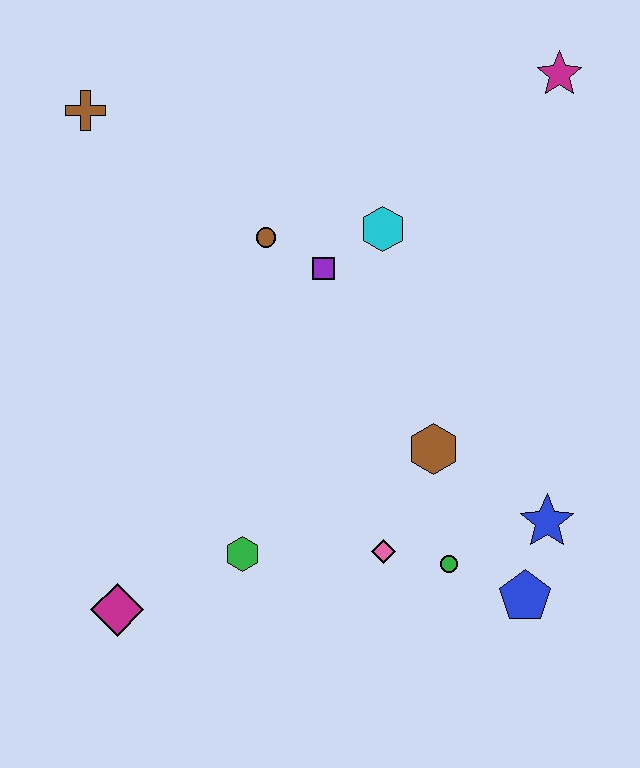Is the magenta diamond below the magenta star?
Yes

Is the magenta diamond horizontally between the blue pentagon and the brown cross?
Yes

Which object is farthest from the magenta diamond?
The magenta star is farthest from the magenta diamond.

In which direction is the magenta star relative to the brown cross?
The magenta star is to the right of the brown cross.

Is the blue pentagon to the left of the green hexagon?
No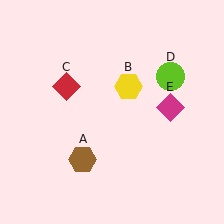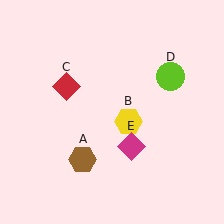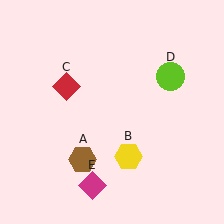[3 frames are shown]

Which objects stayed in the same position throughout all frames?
Brown hexagon (object A) and red diamond (object C) and lime circle (object D) remained stationary.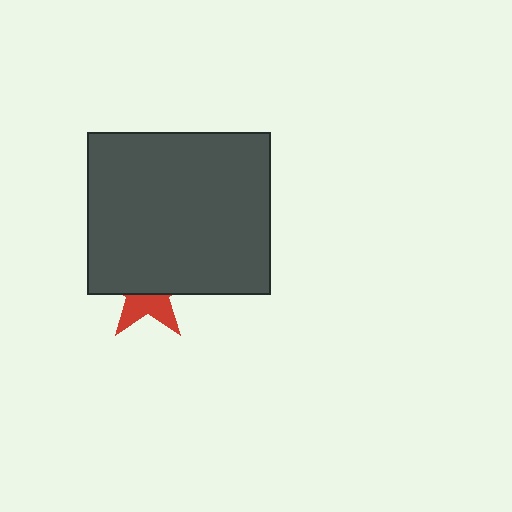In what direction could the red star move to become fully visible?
The red star could move down. That would shift it out from behind the dark gray rectangle entirely.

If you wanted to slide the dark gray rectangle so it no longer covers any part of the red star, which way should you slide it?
Slide it up — that is the most direct way to separate the two shapes.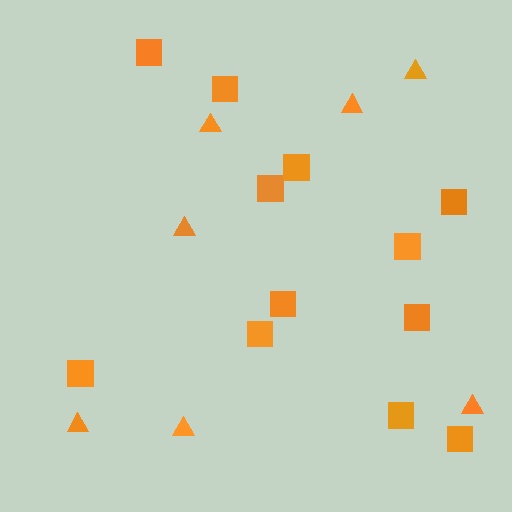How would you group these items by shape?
There are 2 groups: one group of triangles (7) and one group of squares (12).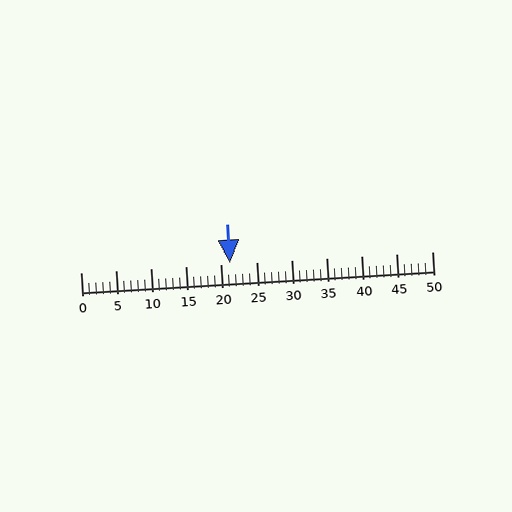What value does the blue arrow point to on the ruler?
The blue arrow points to approximately 21.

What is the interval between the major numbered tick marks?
The major tick marks are spaced 5 units apart.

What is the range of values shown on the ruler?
The ruler shows values from 0 to 50.